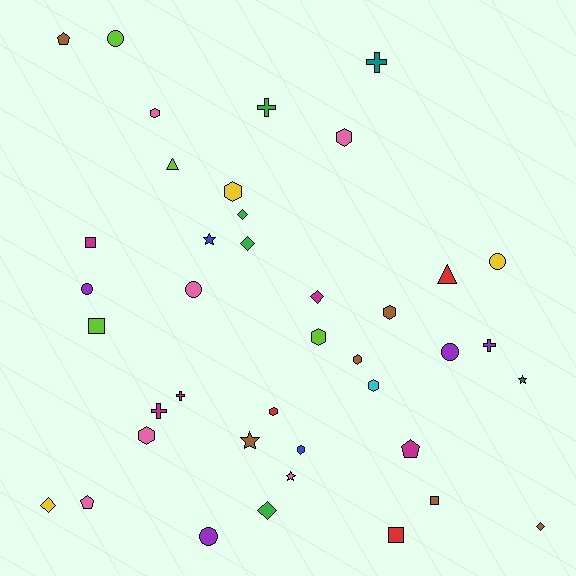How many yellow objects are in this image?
There are 3 yellow objects.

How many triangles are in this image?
There are 2 triangles.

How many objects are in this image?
There are 40 objects.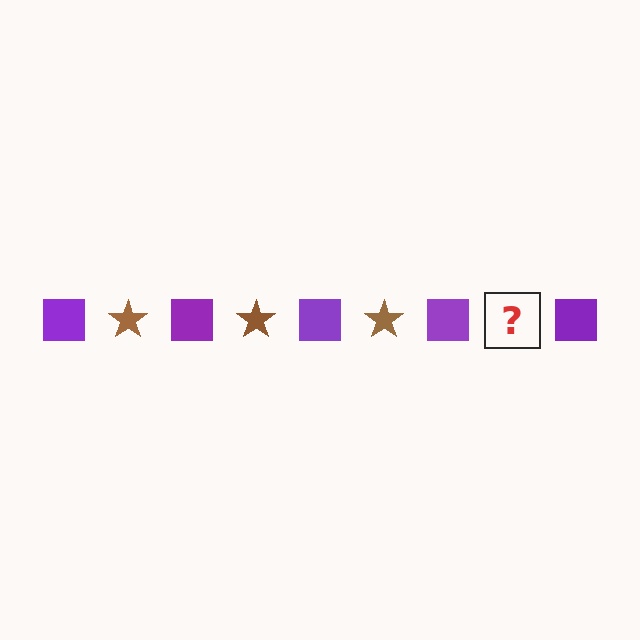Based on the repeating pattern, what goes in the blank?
The blank should be a brown star.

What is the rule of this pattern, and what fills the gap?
The rule is that the pattern alternates between purple square and brown star. The gap should be filled with a brown star.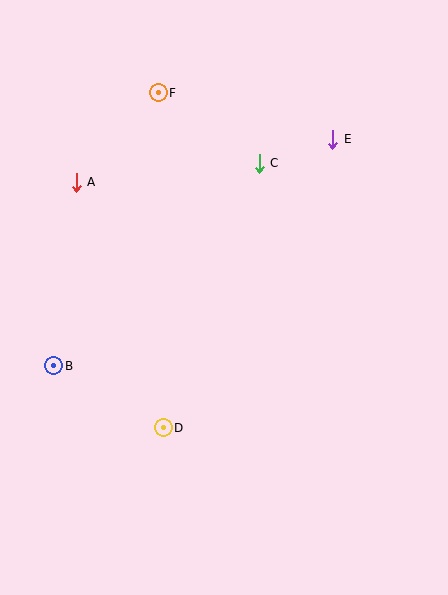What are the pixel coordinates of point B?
Point B is at (54, 366).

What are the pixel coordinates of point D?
Point D is at (163, 428).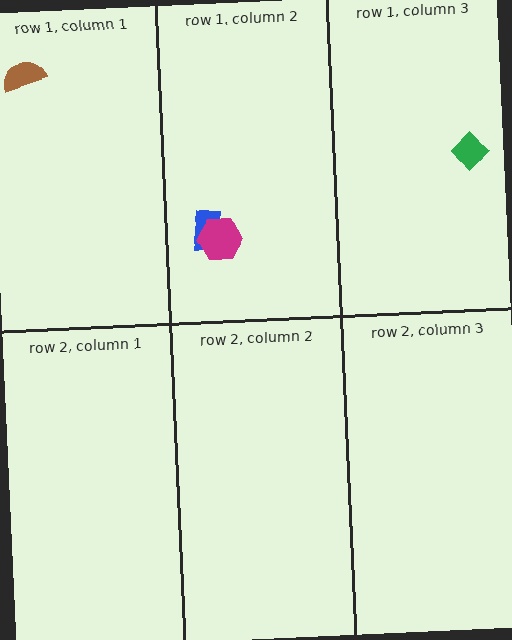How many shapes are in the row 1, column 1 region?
1.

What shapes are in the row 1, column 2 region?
The blue rectangle, the magenta hexagon.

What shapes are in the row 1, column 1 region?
The brown semicircle.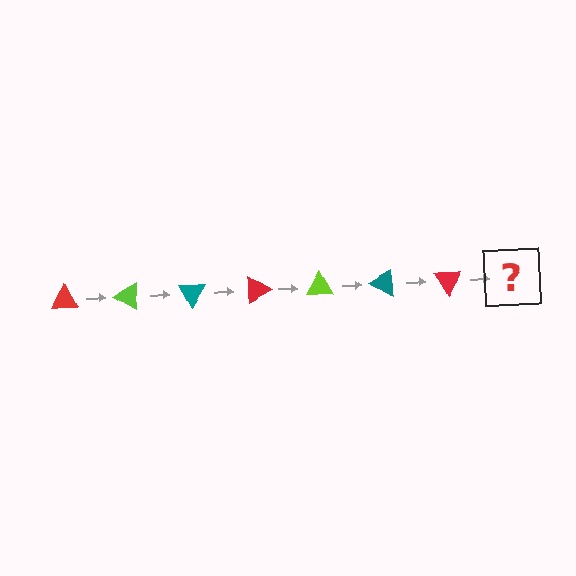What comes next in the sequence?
The next element should be a lime triangle, rotated 210 degrees from the start.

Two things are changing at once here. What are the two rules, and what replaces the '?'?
The two rules are that it rotates 30 degrees each step and the color cycles through red, lime, and teal. The '?' should be a lime triangle, rotated 210 degrees from the start.